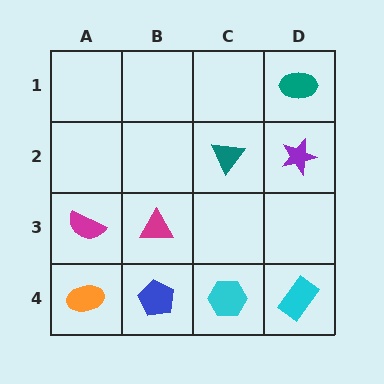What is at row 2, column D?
A purple star.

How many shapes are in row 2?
2 shapes.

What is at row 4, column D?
A cyan rectangle.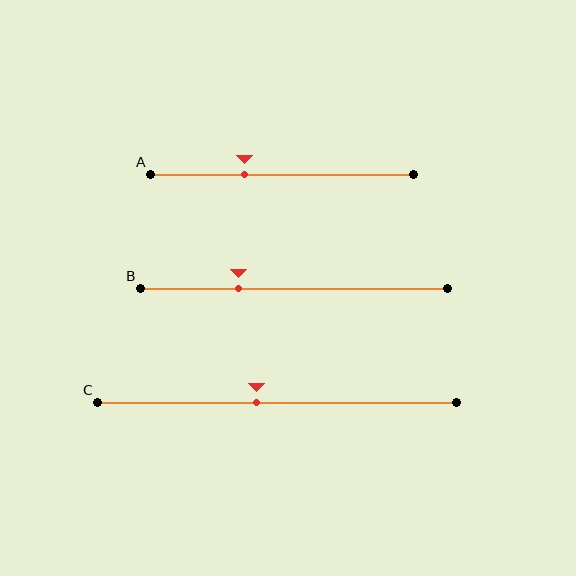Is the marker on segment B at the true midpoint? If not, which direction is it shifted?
No, the marker on segment B is shifted to the left by about 18% of the segment length.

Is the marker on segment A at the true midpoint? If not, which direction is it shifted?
No, the marker on segment A is shifted to the left by about 14% of the segment length.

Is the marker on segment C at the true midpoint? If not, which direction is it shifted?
No, the marker on segment C is shifted to the left by about 6% of the segment length.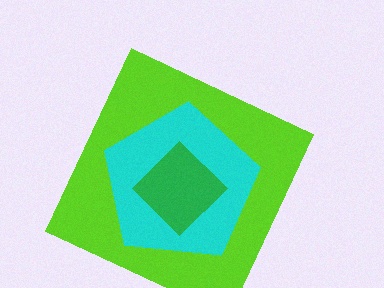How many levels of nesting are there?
3.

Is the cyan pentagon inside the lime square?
Yes.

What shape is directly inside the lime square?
The cyan pentagon.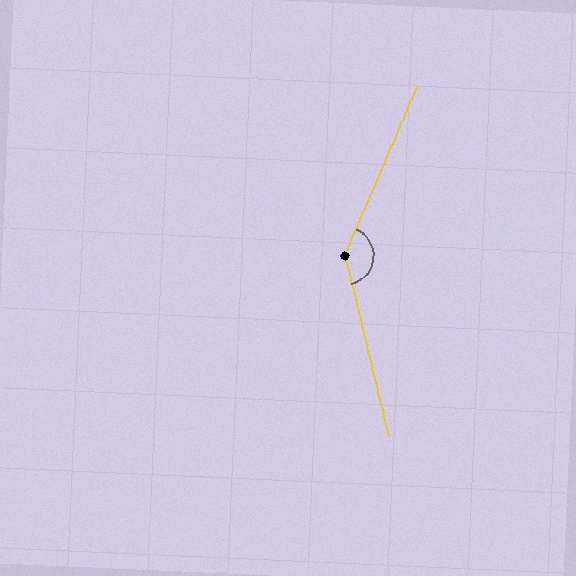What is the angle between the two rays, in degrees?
Approximately 144 degrees.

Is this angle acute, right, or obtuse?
It is obtuse.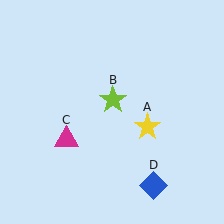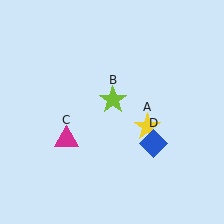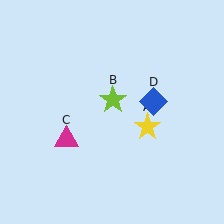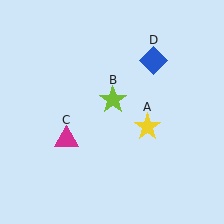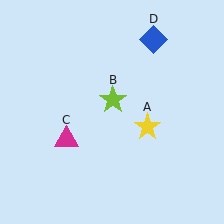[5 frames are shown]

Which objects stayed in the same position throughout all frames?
Yellow star (object A) and lime star (object B) and magenta triangle (object C) remained stationary.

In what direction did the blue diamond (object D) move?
The blue diamond (object D) moved up.